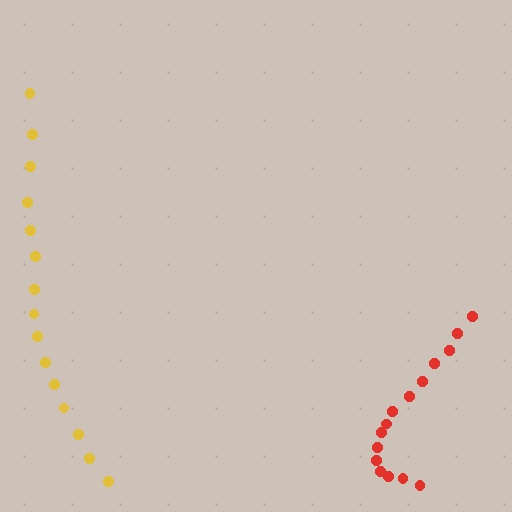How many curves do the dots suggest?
There are 2 distinct paths.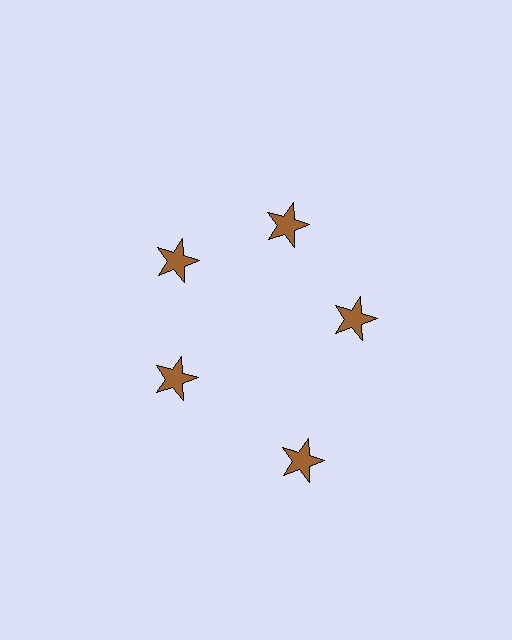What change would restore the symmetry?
The symmetry would be restored by moving it inward, back onto the ring so that all 5 stars sit at equal angles and equal distance from the center.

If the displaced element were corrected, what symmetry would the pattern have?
It would have 5-fold rotational symmetry — the pattern would map onto itself every 72 degrees.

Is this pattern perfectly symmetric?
No. The 5 brown stars are arranged in a ring, but one element near the 5 o'clock position is pushed outward from the center, breaking the 5-fold rotational symmetry.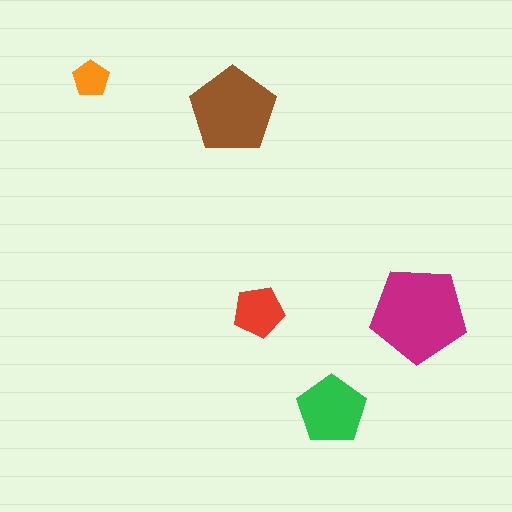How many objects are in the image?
There are 5 objects in the image.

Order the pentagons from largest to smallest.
the magenta one, the brown one, the green one, the red one, the orange one.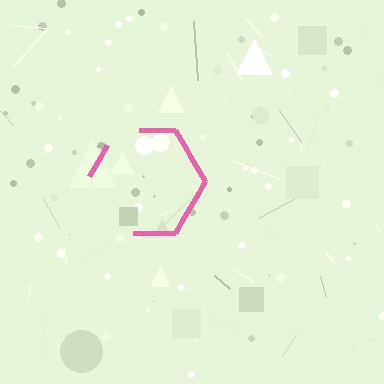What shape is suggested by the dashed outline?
The dashed outline suggests a hexagon.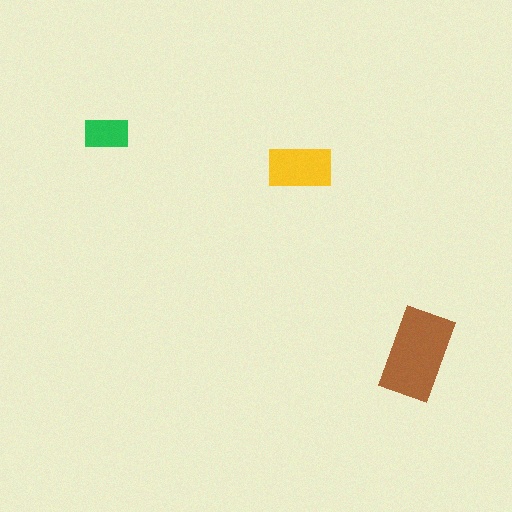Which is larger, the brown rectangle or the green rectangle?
The brown one.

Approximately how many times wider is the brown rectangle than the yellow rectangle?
About 1.5 times wider.